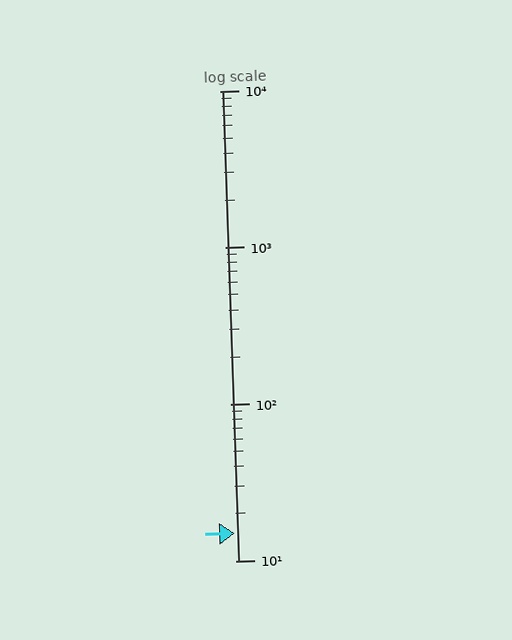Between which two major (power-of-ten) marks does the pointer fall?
The pointer is between 10 and 100.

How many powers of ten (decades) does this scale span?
The scale spans 3 decades, from 10 to 10000.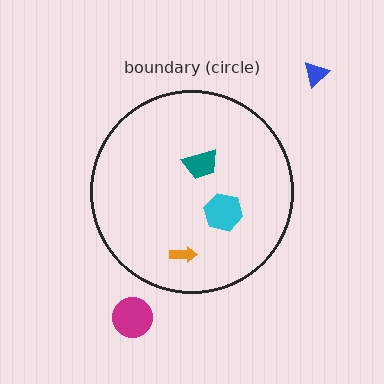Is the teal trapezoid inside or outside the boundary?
Inside.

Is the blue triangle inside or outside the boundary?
Outside.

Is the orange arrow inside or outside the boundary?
Inside.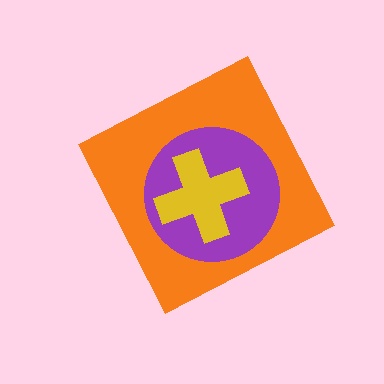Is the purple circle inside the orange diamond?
Yes.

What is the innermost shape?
The yellow cross.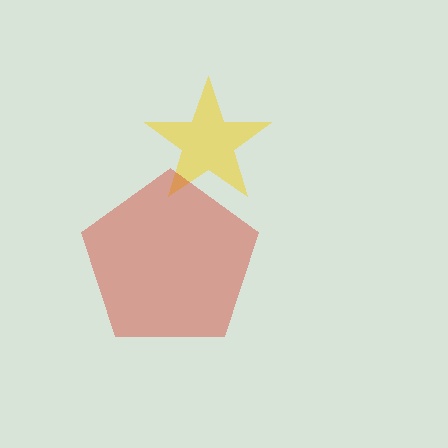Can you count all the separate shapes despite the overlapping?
Yes, there are 2 separate shapes.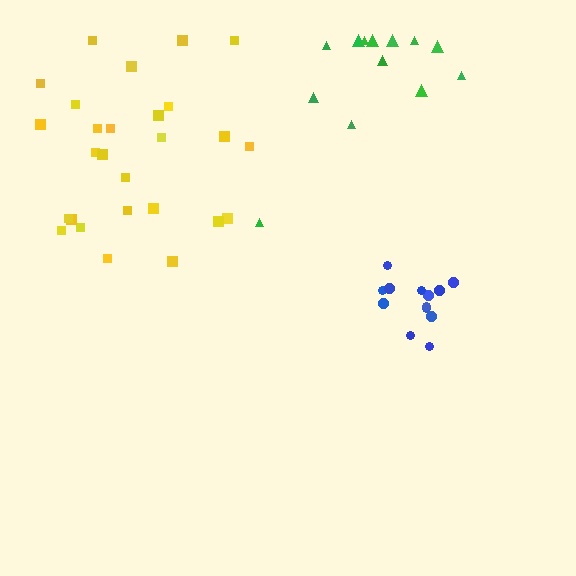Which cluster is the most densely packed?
Blue.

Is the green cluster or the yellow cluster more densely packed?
Yellow.